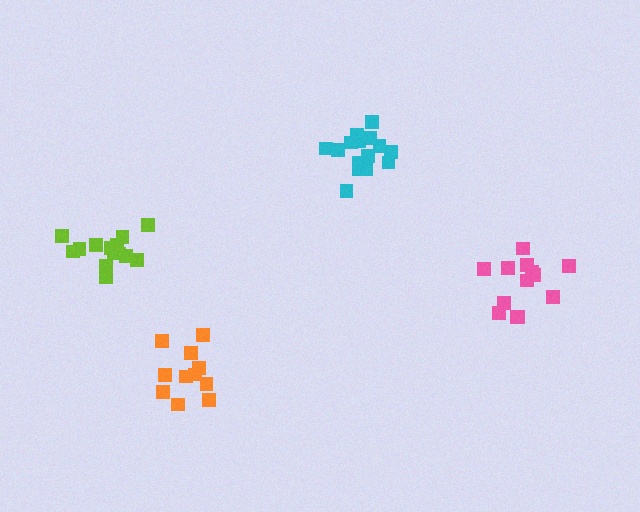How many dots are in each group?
Group 1: 14 dots, Group 2: 15 dots, Group 3: 13 dots, Group 4: 11 dots (53 total).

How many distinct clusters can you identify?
There are 4 distinct clusters.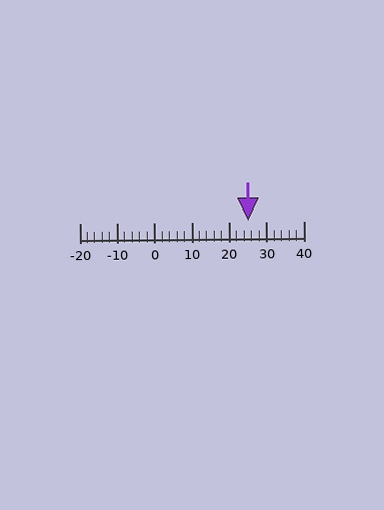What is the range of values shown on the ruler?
The ruler shows values from -20 to 40.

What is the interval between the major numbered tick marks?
The major tick marks are spaced 10 units apart.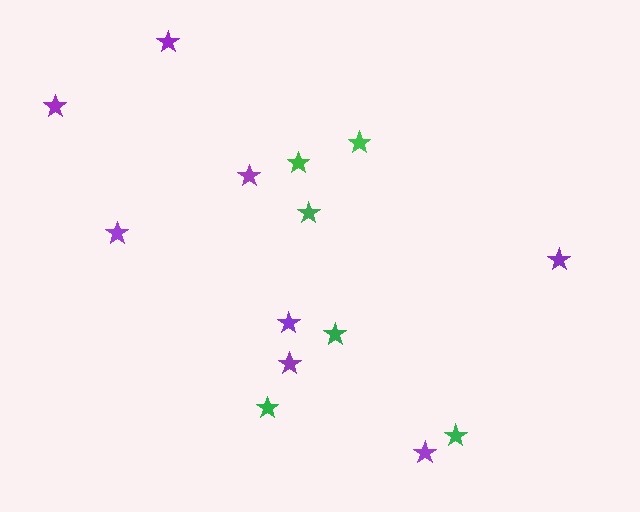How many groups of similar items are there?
There are 2 groups: one group of purple stars (8) and one group of green stars (6).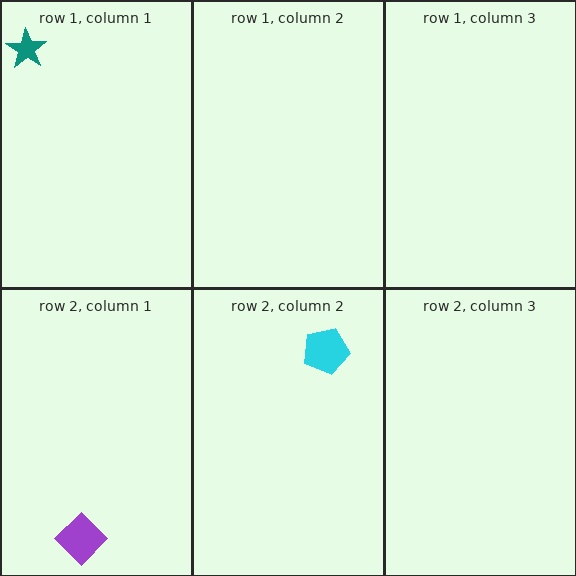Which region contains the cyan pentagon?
The row 2, column 2 region.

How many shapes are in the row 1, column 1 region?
1.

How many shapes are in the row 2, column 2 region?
1.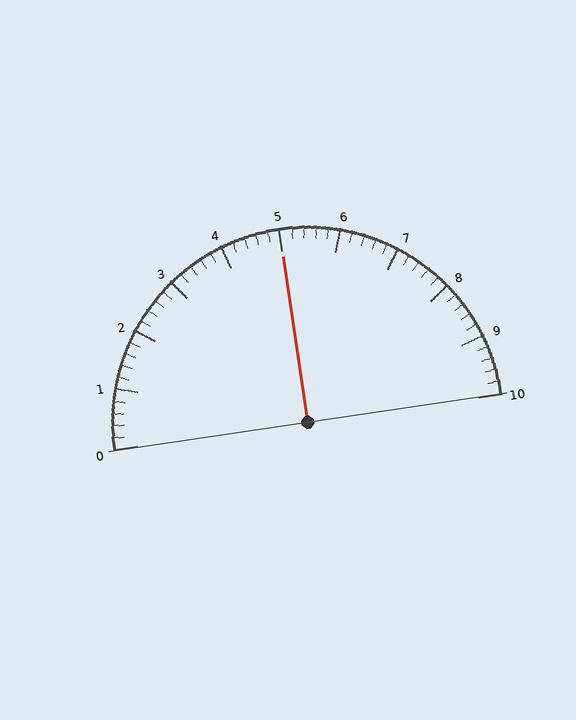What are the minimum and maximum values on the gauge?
The gauge ranges from 0 to 10.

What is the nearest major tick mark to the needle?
The nearest major tick mark is 5.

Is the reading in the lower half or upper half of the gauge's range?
The reading is in the upper half of the range (0 to 10).